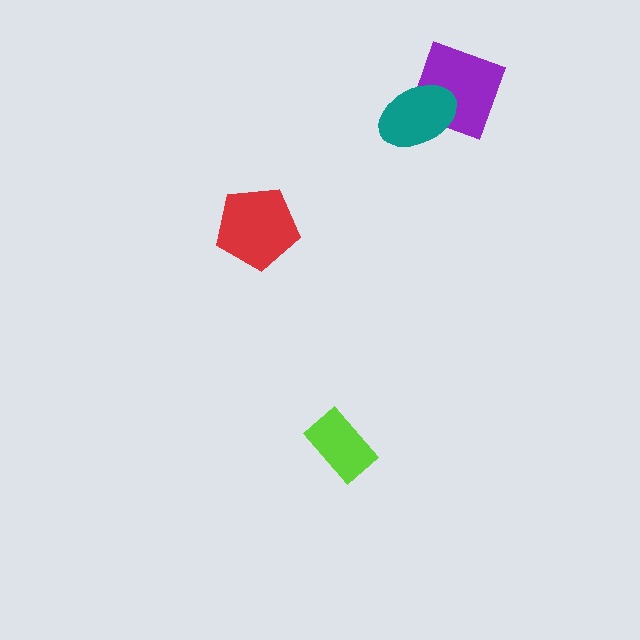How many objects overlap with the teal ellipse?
1 object overlaps with the teal ellipse.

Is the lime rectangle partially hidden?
No, no other shape covers it.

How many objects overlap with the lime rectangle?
0 objects overlap with the lime rectangle.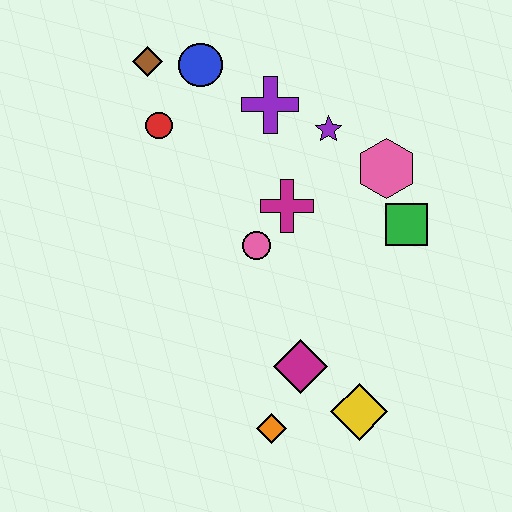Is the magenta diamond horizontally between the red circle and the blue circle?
No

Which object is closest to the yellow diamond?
The magenta diamond is closest to the yellow diamond.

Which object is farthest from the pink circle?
The brown diamond is farthest from the pink circle.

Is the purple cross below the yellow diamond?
No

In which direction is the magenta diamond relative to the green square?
The magenta diamond is below the green square.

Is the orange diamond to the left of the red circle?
No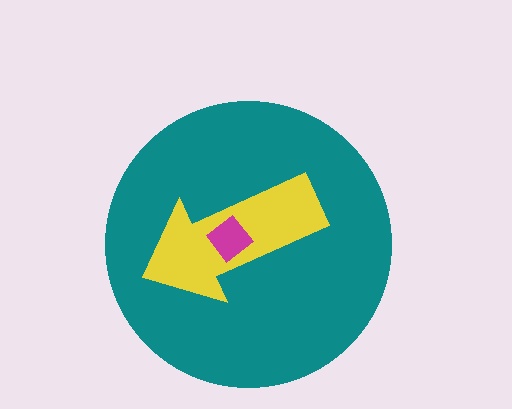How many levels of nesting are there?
3.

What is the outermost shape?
The teal circle.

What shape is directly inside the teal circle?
The yellow arrow.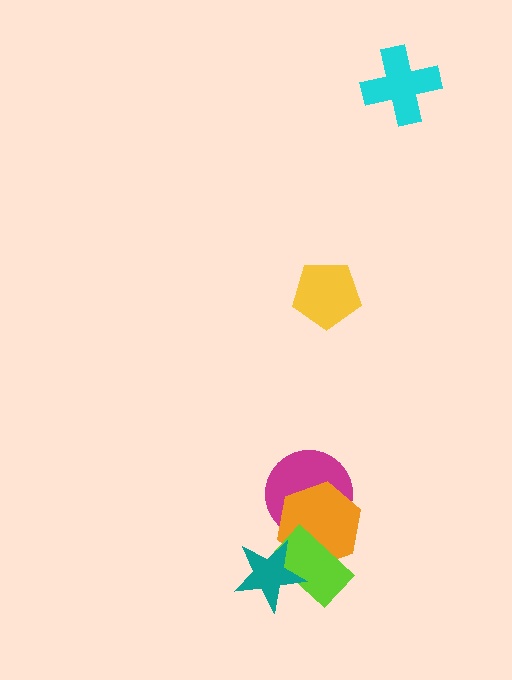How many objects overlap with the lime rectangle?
3 objects overlap with the lime rectangle.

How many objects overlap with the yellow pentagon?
0 objects overlap with the yellow pentagon.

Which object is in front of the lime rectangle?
The teal star is in front of the lime rectangle.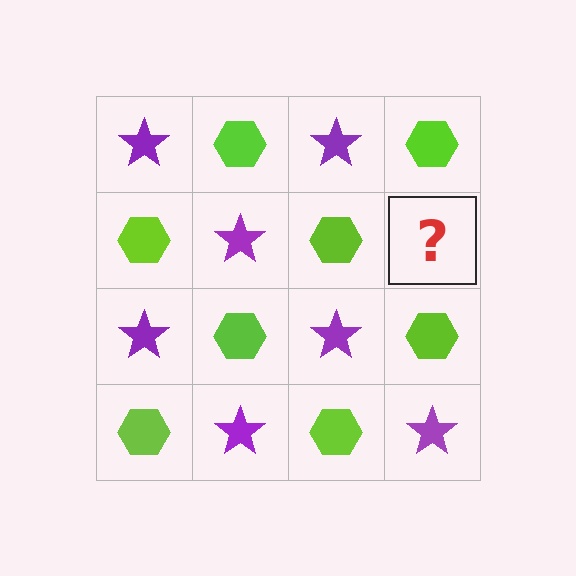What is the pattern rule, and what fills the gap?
The rule is that it alternates purple star and lime hexagon in a checkerboard pattern. The gap should be filled with a purple star.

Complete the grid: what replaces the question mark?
The question mark should be replaced with a purple star.